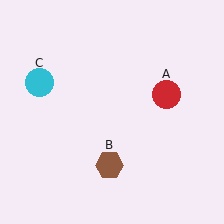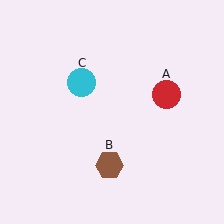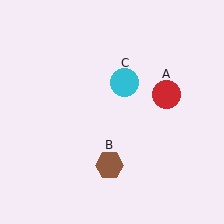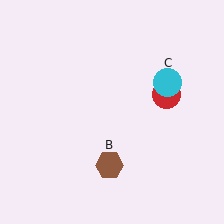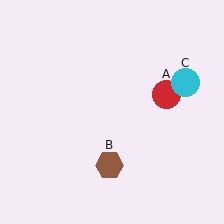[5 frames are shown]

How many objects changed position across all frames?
1 object changed position: cyan circle (object C).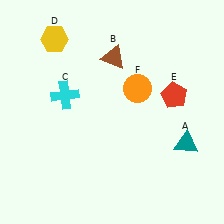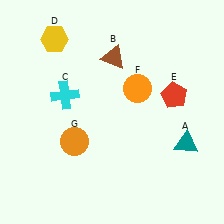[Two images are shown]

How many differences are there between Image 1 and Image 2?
There is 1 difference between the two images.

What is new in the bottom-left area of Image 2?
An orange circle (G) was added in the bottom-left area of Image 2.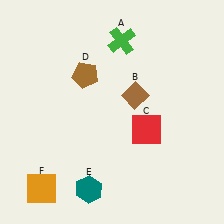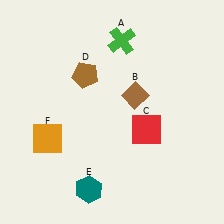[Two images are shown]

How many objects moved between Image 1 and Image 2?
1 object moved between the two images.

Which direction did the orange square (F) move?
The orange square (F) moved up.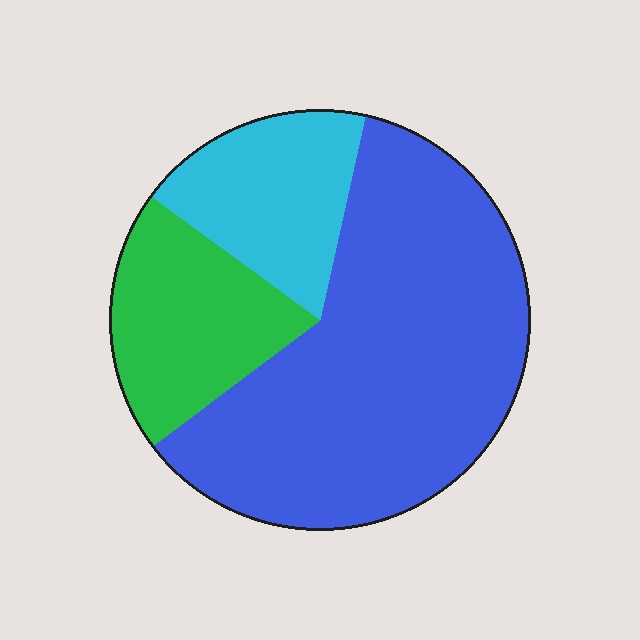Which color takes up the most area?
Blue, at roughly 60%.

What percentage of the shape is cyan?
Cyan takes up about one fifth (1/5) of the shape.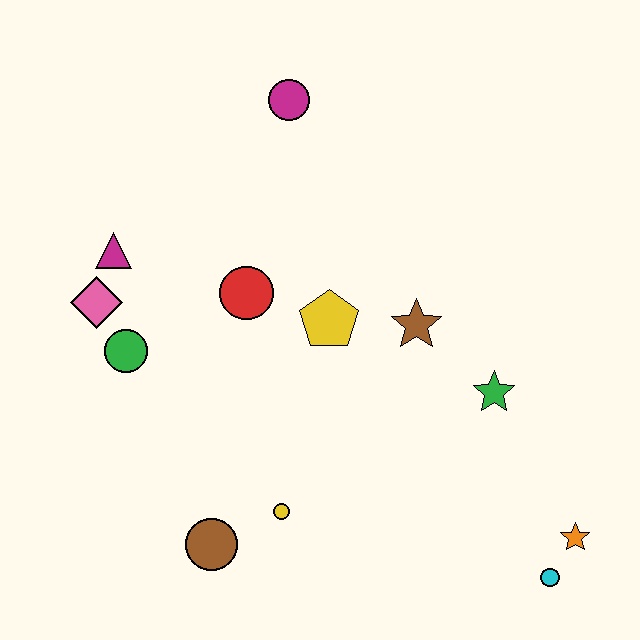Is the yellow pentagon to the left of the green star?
Yes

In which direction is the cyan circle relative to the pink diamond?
The cyan circle is to the right of the pink diamond.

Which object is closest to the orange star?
The cyan circle is closest to the orange star.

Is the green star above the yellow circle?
Yes